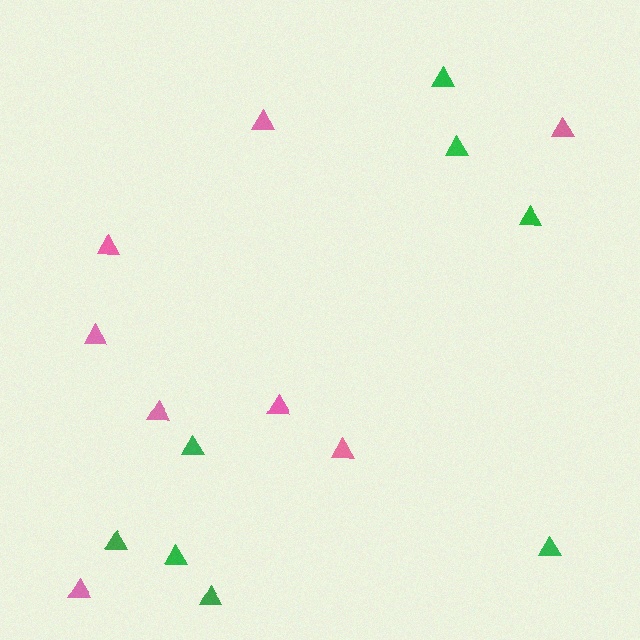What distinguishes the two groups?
There are 2 groups: one group of pink triangles (8) and one group of green triangles (8).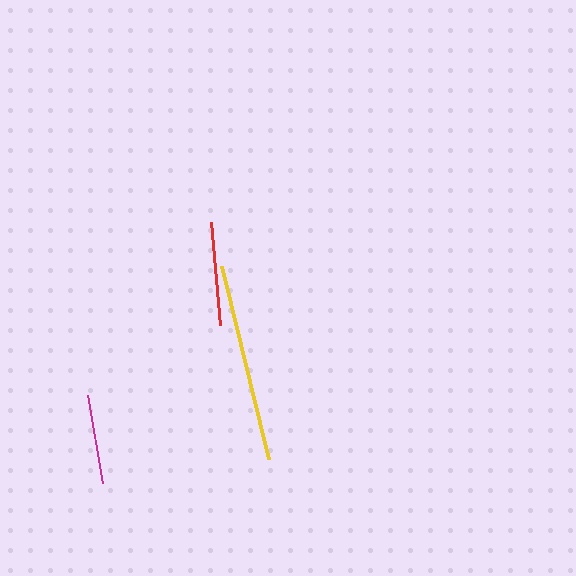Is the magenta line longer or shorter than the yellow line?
The yellow line is longer than the magenta line.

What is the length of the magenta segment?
The magenta segment is approximately 89 pixels long.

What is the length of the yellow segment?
The yellow segment is approximately 199 pixels long.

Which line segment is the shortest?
The magenta line is the shortest at approximately 89 pixels.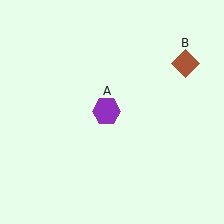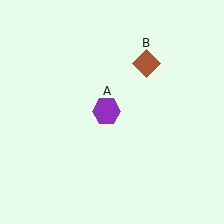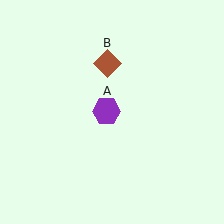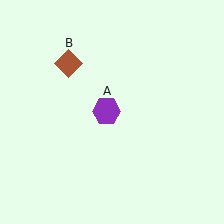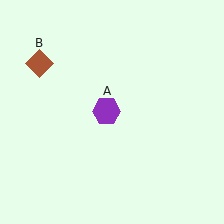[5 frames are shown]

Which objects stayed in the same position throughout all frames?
Purple hexagon (object A) remained stationary.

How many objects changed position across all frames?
1 object changed position: brown diamond (object B).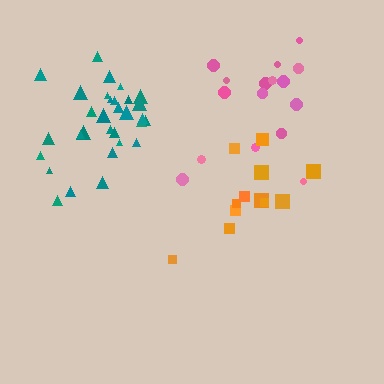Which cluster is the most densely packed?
Teal.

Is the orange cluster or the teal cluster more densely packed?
Teal.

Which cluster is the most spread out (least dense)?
Orange.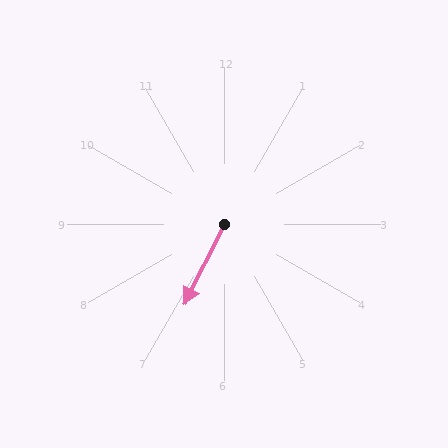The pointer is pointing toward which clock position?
Roughly 7 o'clock.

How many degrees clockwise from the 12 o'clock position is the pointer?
Approximately 207 degrees.